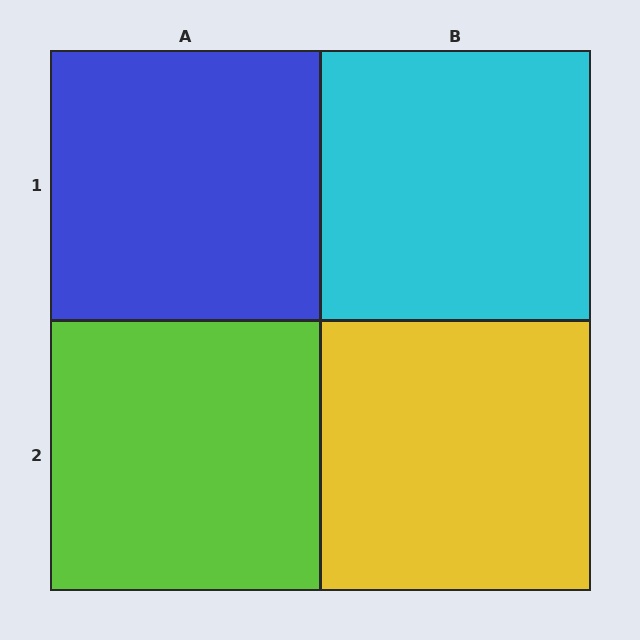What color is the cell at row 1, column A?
Blue.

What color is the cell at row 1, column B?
Cyan.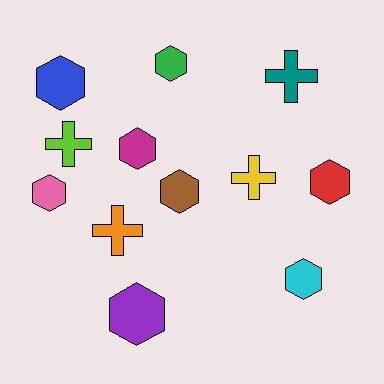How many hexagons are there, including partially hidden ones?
There are 8 hexagons.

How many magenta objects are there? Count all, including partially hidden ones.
There is 1 magenta object.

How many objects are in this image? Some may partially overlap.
There are 12 objects.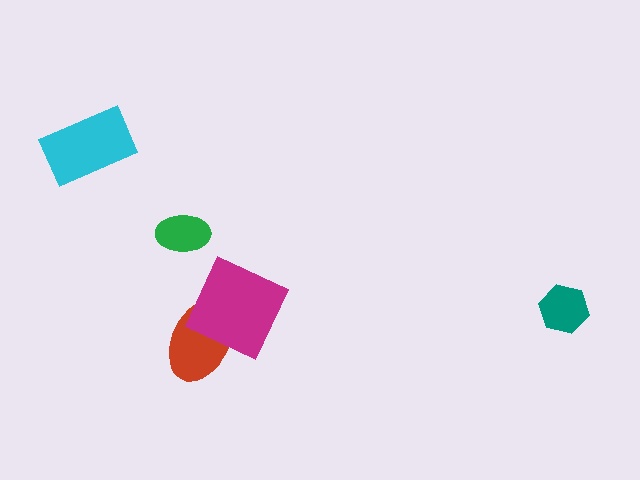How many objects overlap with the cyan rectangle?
0 objects overlap with the cyan rectangle.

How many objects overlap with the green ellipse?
0 objects overlap with the green ellipse.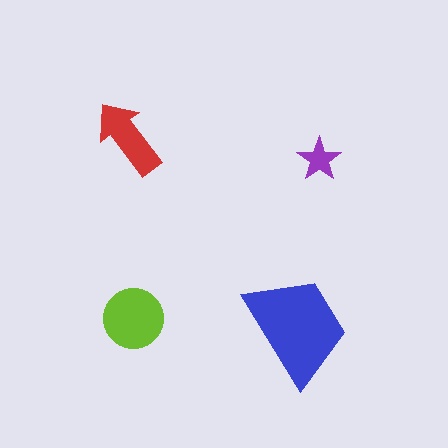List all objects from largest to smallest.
The blue trapezoid, the lime circle, the red arrow, the purple star.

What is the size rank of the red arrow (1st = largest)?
3rd.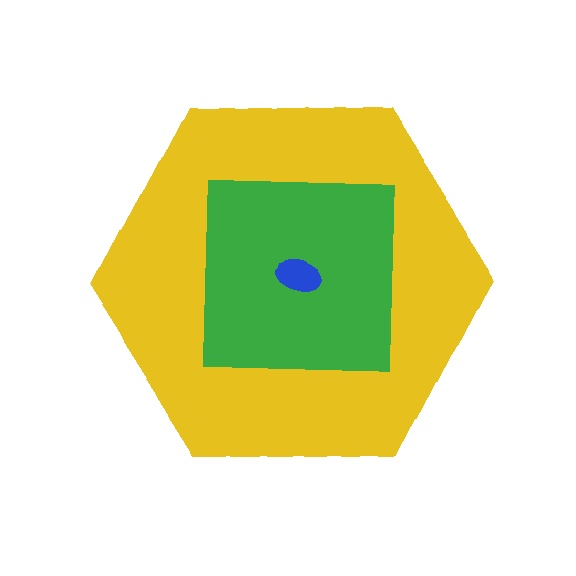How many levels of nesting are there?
3.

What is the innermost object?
The blue ellipse.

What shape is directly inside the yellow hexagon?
The green square.